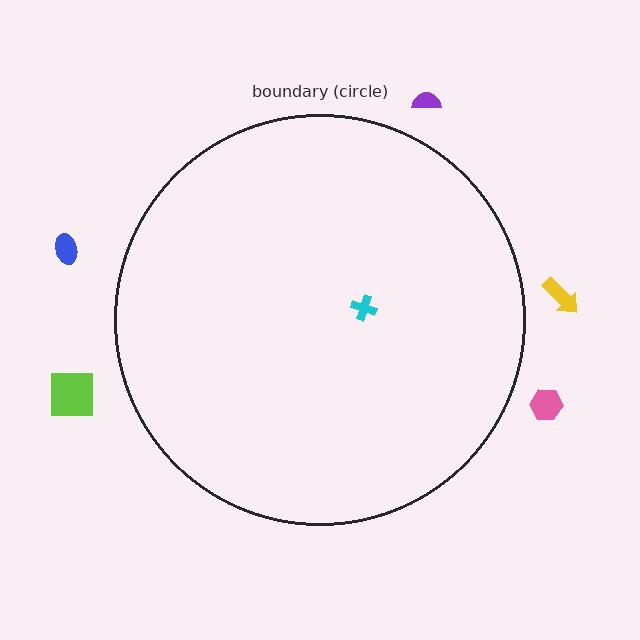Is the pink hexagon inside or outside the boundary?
Outside.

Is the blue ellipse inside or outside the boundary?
Outside.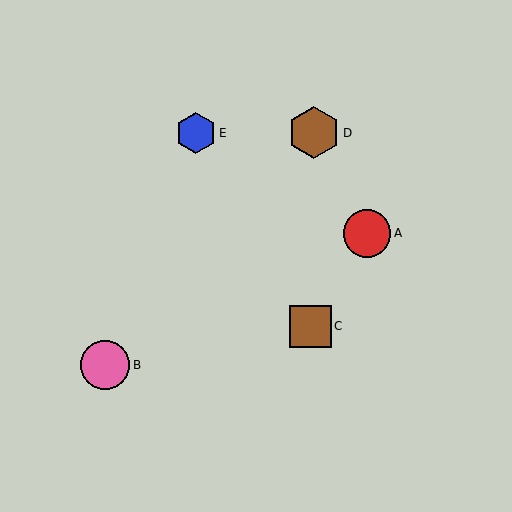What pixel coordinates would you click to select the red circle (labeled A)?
Click at (367, 233) to select the red circle A.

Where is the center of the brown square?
The center of the brown square is at (310, 326).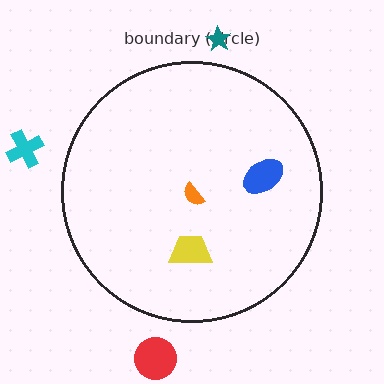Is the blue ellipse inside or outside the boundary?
Inside.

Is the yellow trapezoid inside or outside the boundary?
Inside.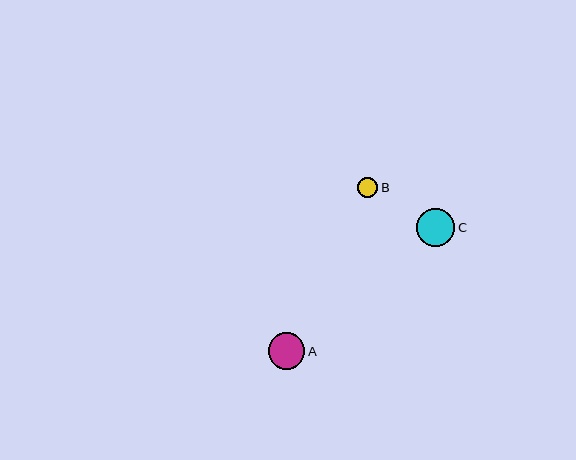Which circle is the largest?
Circle C is the largest with a size of approximately 38 pixels.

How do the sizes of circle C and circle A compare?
Circle C and circle A are approximately the same size.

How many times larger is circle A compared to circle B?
Circle A is approximately 1.8 times the size of circle B.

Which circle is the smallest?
Circle B is the smallest with a size of approximately 20 pixels.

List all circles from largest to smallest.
From largest to smallest: C, A, B.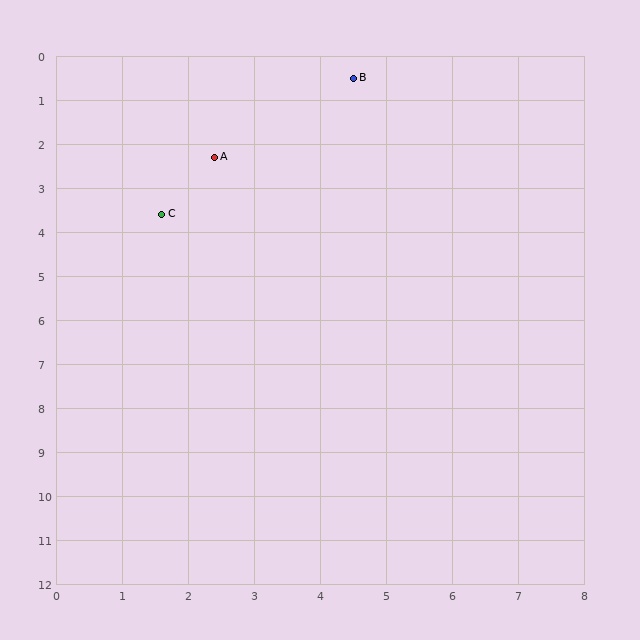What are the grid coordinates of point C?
Point C is at approximately (1.6, 3.6).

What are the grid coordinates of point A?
Point A is at approximately (2.4, 2.3).